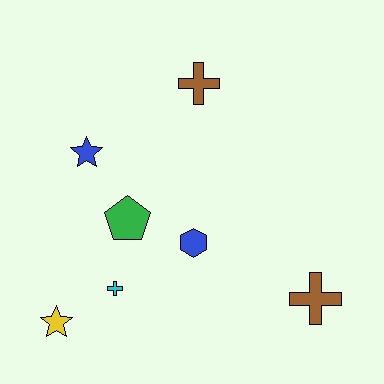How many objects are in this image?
There are 7 objects.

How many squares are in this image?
There are no squares.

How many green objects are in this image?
There is 1 green object.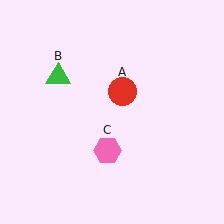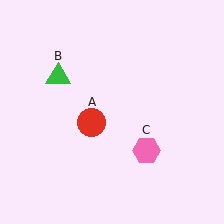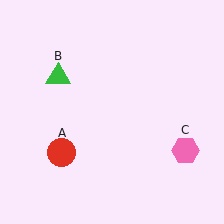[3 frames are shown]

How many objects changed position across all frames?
2 objects changed position: red circle (object A), pink hexagon (object C).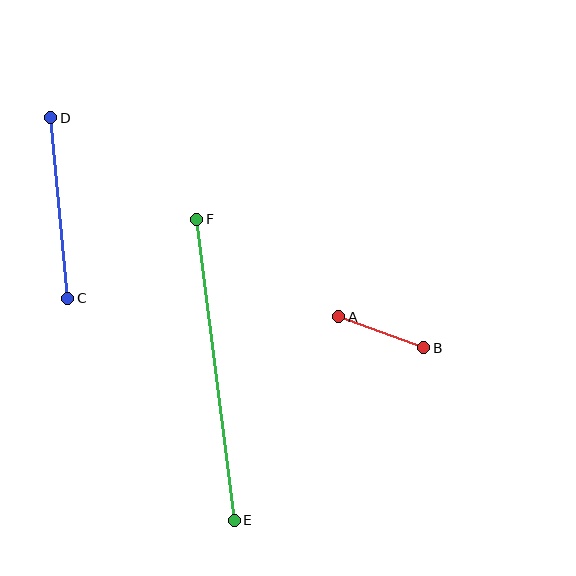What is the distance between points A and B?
The distance is approximately 91 pixels.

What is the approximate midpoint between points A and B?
The midpoint is at approximately (381, 332) pixels.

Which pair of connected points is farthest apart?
Points E and F are farthest apart.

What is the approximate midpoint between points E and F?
The midpoint is at approximately (216, 370) pixels.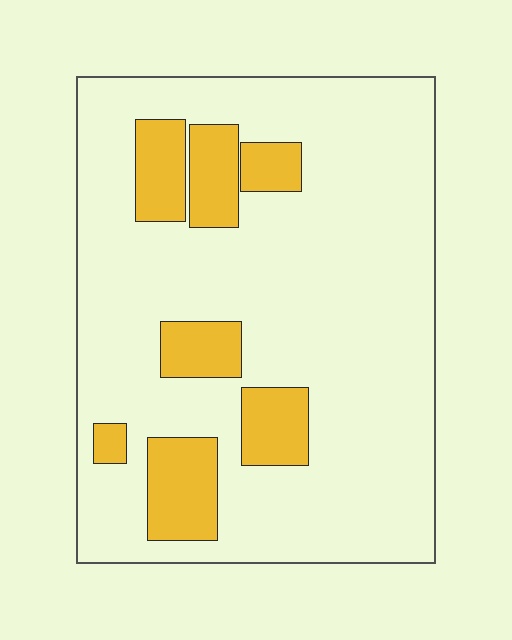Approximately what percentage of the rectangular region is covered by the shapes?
Approximately 20%.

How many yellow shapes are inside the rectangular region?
7.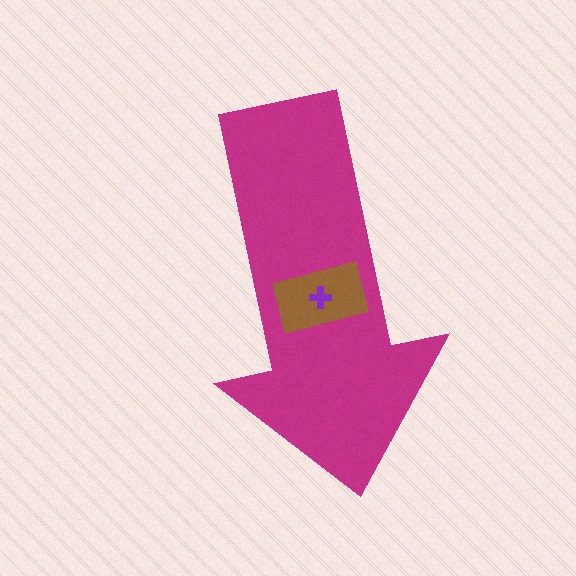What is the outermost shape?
The magenta arrow.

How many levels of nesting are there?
3.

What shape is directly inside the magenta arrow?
The brown rectangle.